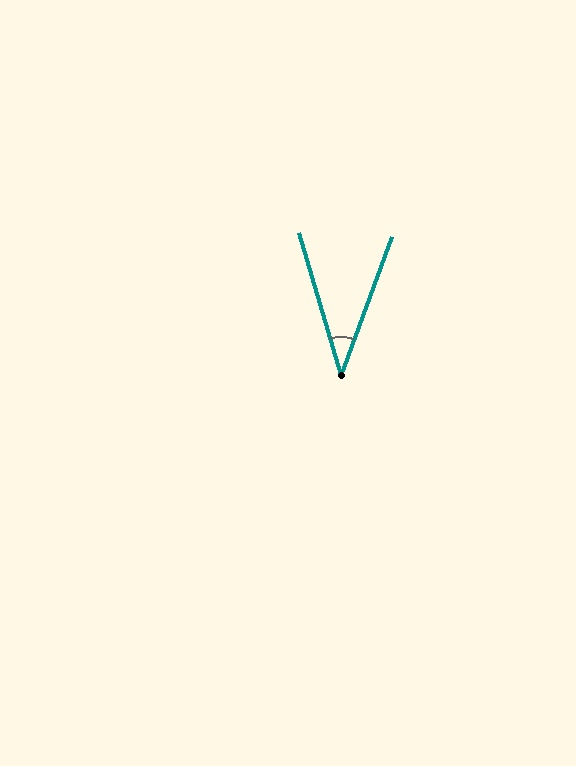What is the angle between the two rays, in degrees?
Approximately 37 degrees.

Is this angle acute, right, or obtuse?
It is acute.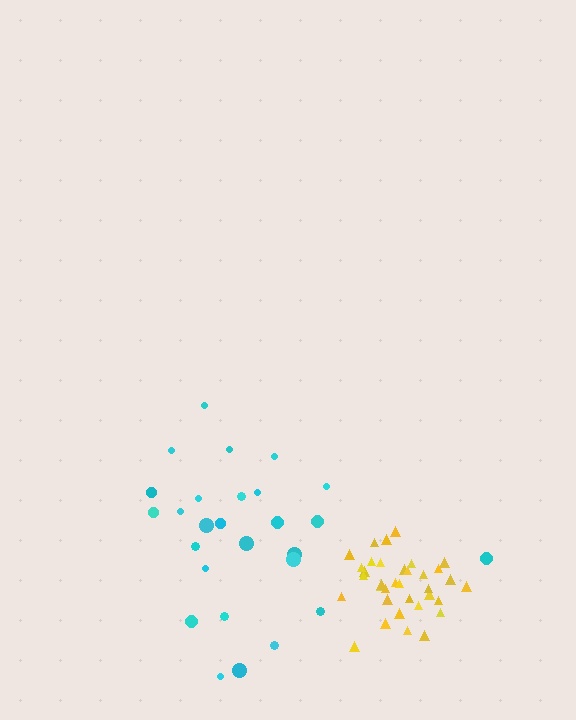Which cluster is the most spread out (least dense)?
Cyan.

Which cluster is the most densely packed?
Yellow.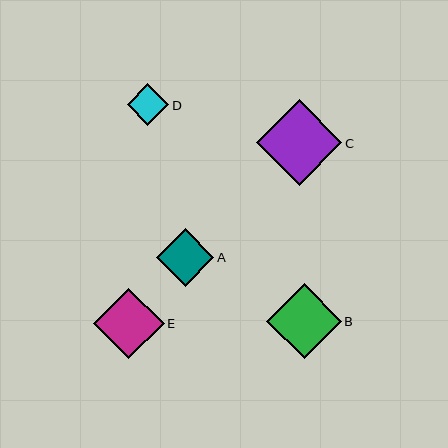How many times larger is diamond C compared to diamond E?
Diamond C is approximately 1.2 times the size of diamond E.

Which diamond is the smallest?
Diamond D is the smallest with a size of approximately 42 pixels.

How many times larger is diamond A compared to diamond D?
Diamond A is approximately 1.4 times the size of diamond D.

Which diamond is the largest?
Diamond C is the largest with a size of approximately 85 pixels.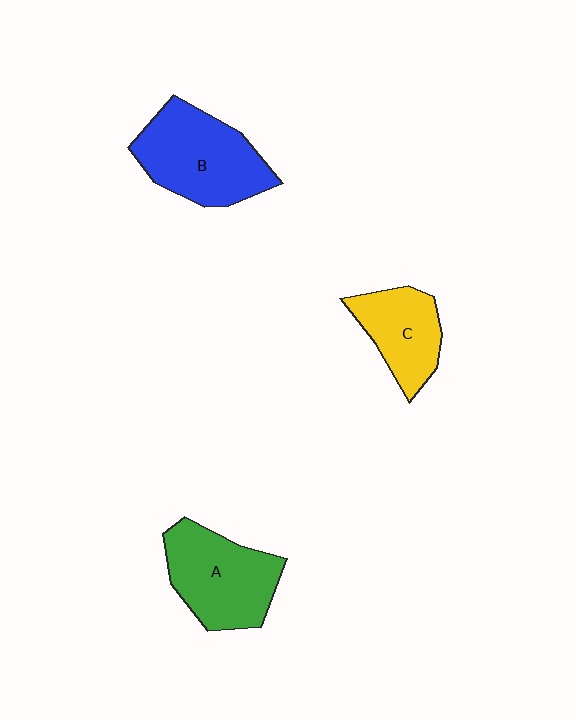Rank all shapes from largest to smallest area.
From largest to smallest: B (blue), A (green), C (yellow).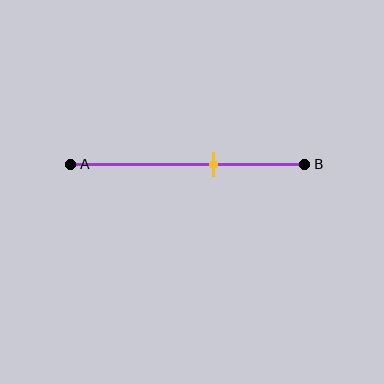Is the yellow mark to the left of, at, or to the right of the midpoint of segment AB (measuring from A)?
The yellow mark is to the right of the midpoint of segment AB.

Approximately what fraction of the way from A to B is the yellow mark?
The yellow mark is approximately 60% of the way from A to B.